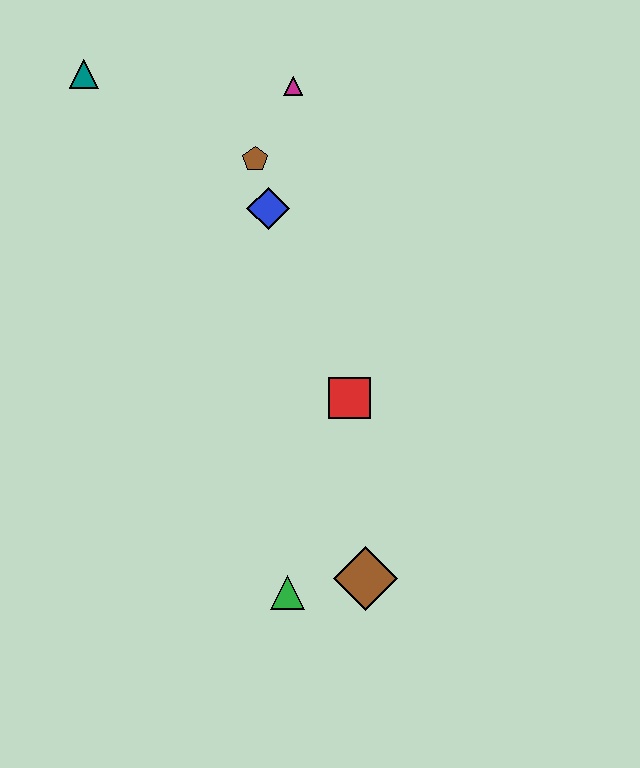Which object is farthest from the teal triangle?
The brown diamond is farthest from the teal triangle.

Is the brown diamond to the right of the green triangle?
Yes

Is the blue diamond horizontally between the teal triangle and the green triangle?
Yes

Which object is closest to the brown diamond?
The green triangle is closest to the brown diamond.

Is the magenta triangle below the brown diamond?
No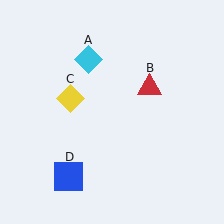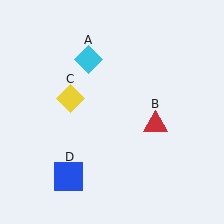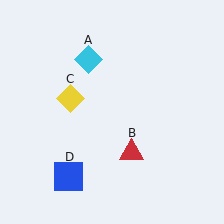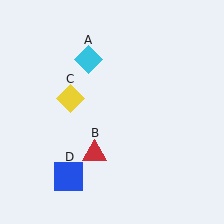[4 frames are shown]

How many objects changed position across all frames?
1 object changed position: red triangle (object B).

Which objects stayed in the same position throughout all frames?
Cyan diamond (object A) and yellow diamond (object C) and blue square (object D) remained stationary.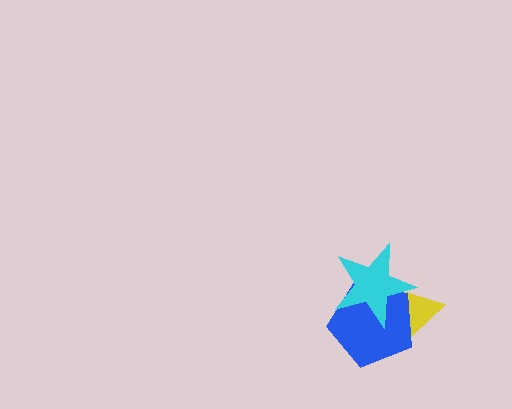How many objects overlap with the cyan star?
2 objects overlap with the cyan star.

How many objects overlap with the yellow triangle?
2 objects overlap with the yellow triangle.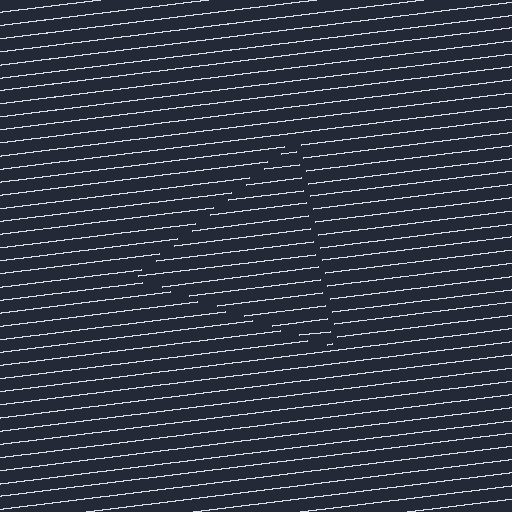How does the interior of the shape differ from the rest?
The interior of the shape contains the same grating, shifted by half a period — the contour is defined by the phase discontinuity where line-ends from the inner and outer gratings abut.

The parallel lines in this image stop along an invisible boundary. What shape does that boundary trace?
An illusory triangle. The interior of the shape contains the same grating, shifted by half a period — the contour is defined by the phase discontinuity where line-ends from the inner and outer gratings abut.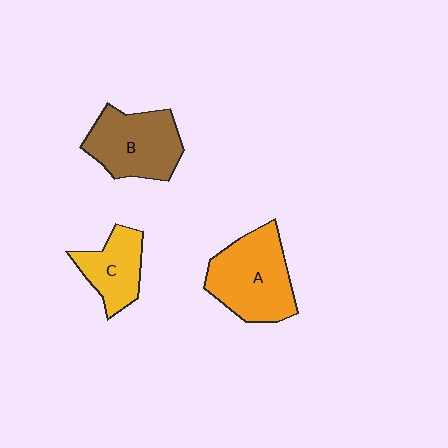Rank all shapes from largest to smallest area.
From largest to smallest: A (orange), B (brown), C (yellow).